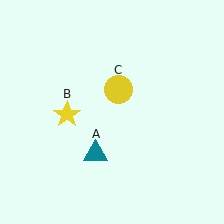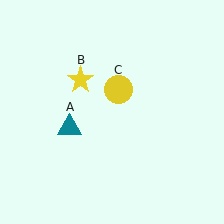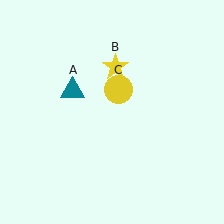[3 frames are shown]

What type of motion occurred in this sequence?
The teal triangle (object A), yellow star (object B) rotated clockwise around the center of the scene.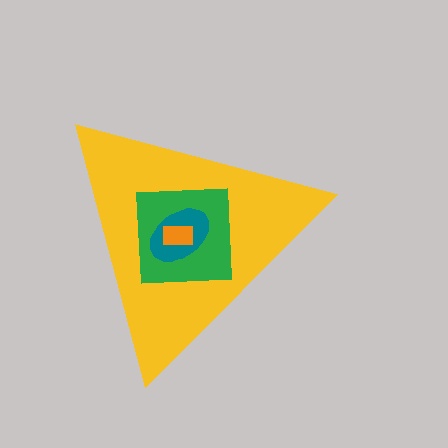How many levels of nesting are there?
4.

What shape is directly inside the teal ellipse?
The orange rectangle.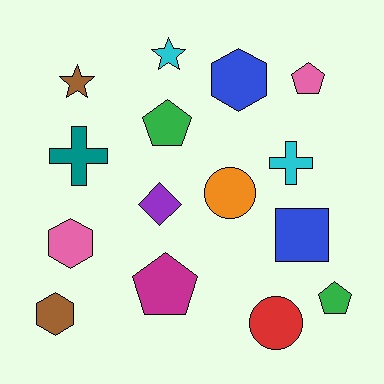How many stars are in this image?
There are 2 stars.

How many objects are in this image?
There are 15 objects.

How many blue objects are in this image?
There are 2 blue objects.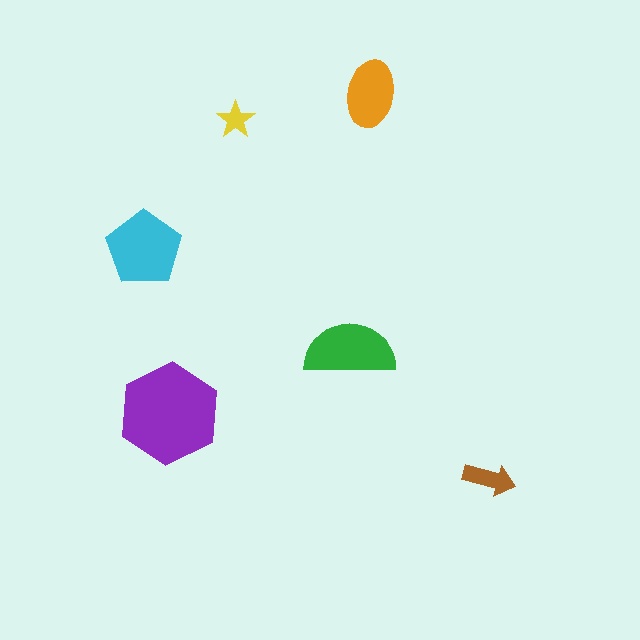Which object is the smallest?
The yellow star.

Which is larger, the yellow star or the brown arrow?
The brown arrow.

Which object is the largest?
The purple hexagon.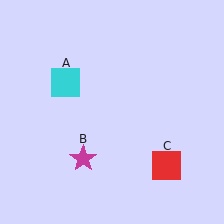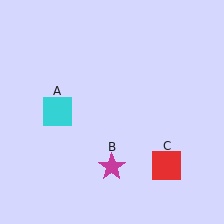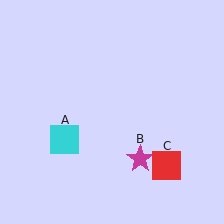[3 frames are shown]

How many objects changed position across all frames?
2 objects changed position: cyan square (object A), magenta star (object B).